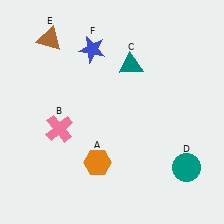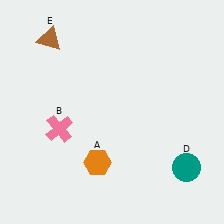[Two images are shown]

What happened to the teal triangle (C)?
The teal triangle (C) was removed in Image 2. It was in the top-right area of Image 1.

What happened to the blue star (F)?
The blue star (F) was removed in Image 2. It was in the top-left area of Image 1.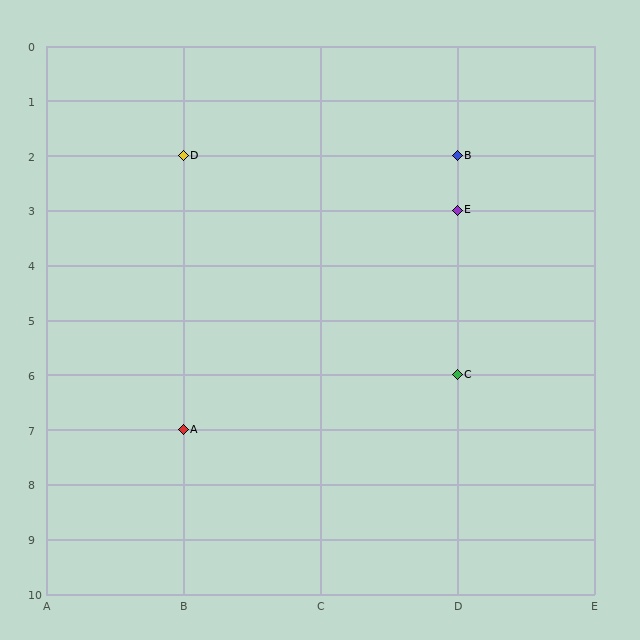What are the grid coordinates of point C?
Point C is at grid coordinates (D, 6).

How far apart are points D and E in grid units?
Points D and E are 2 columns and 1 row apart (about 2.2 grid units diagonally).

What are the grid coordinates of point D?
Point D is at grid coordinates (B, 2).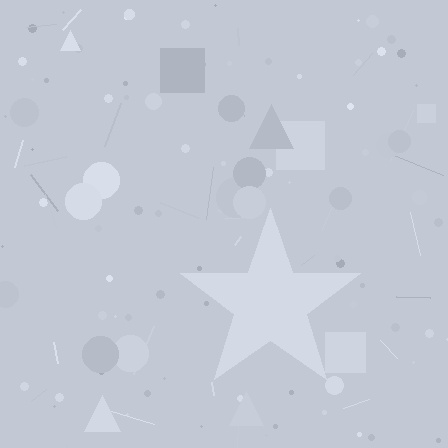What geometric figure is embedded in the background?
A star is embedded in the background.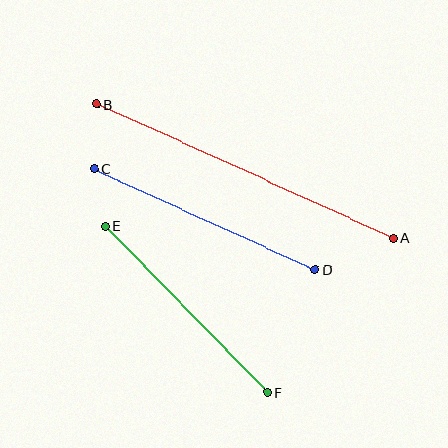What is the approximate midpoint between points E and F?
The midpoint is at approximately (186, 309) pixels.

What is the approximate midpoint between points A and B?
The midpoint is at approximately (245, 171) pixels.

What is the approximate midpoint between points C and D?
The midpoint is at approximately (205, 219) pixels.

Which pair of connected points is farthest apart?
Points A and B are farthest apart.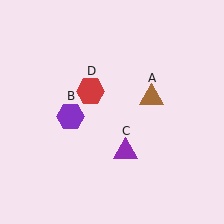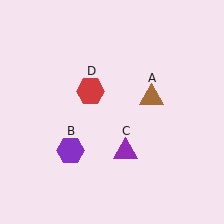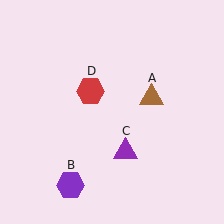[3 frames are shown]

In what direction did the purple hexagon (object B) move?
The purple hexagon (object B) moved down.